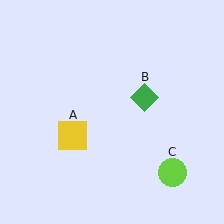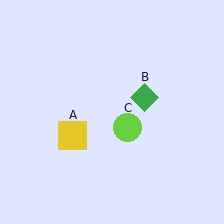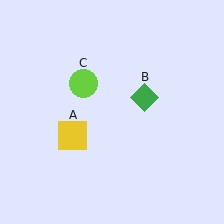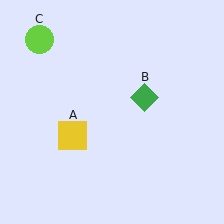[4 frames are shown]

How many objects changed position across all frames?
1 object changed position: lime circle (object C).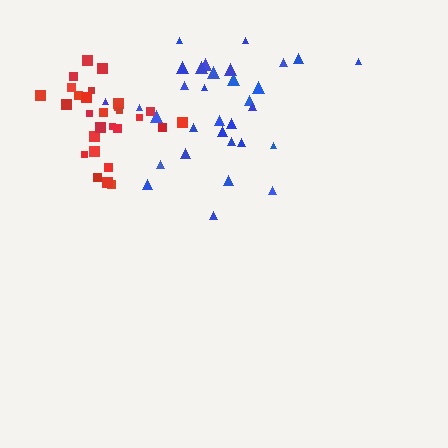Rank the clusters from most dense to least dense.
red, blue.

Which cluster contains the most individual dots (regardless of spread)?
Blue (33).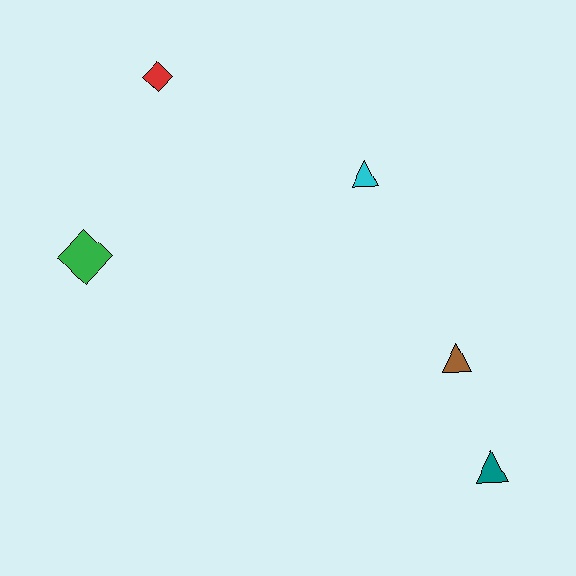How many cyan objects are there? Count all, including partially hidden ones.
There is 1 cyan object.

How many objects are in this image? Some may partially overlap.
There are 5 objects.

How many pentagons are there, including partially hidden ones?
There are no pentagons.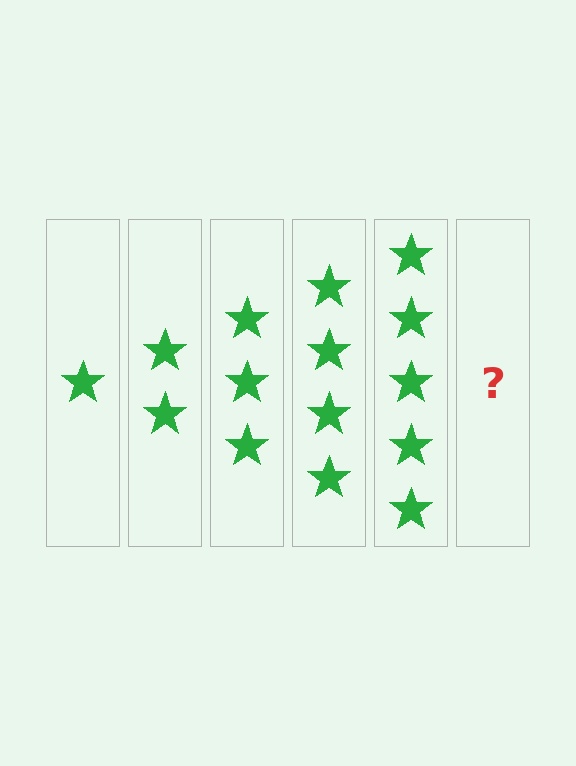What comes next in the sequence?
The next element should be 6 stars.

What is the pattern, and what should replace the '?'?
The pattern is that each step adds one more star. The '?' should be 6 stars.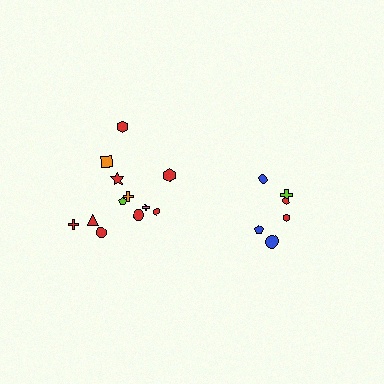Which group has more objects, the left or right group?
The left group.